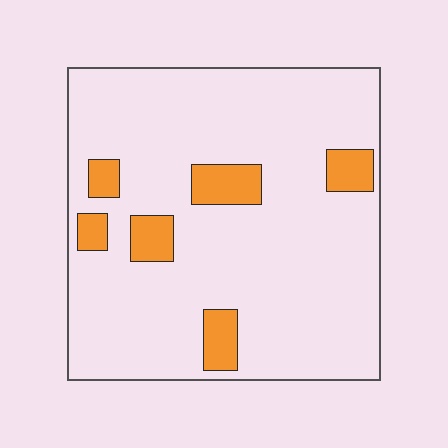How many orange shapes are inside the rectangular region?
6.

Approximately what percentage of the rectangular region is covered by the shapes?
Approximately 10%.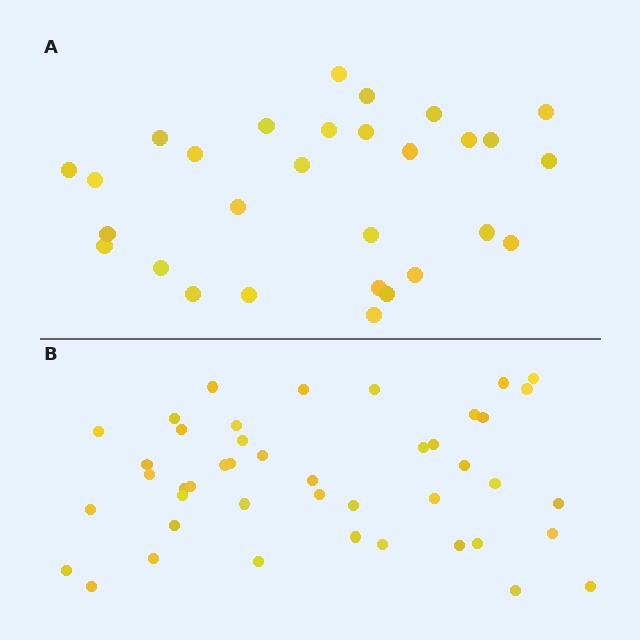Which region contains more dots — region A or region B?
Region B (the bottom region) has more dots.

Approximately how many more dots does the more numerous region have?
Region B has approximately 15 more dots than region A.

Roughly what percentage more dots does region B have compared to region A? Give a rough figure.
About 50% more.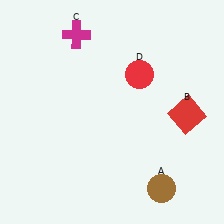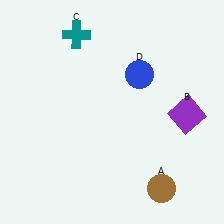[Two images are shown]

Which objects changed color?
B changed from red to purple. C changed from magenta to teal. D changed from red to blue.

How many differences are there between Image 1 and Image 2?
There are 3 differences between the two images.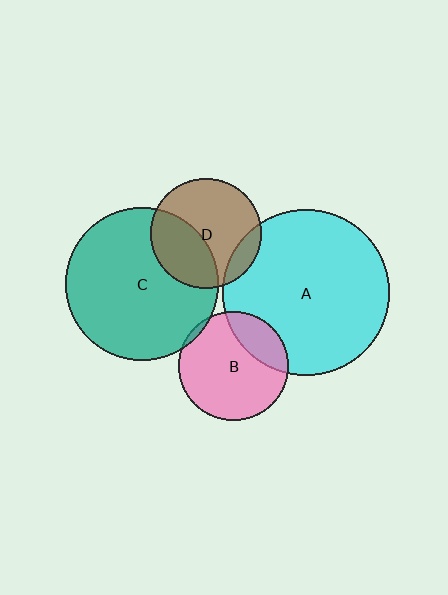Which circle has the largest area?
Circle A (cyan).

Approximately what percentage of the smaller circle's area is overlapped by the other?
Approximately 10%.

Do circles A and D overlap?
Yes.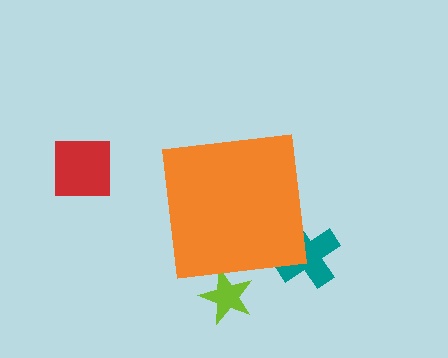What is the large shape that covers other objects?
An orange square.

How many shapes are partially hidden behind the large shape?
2 shapes are partially hidden.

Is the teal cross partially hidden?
Yes, the teal cross is partially hidden behind the orange square.